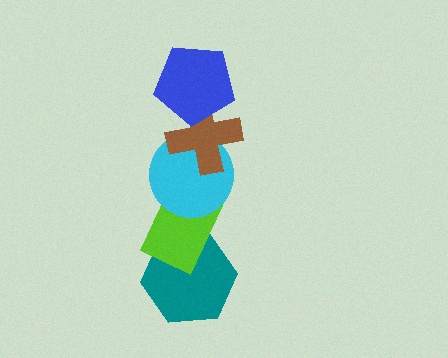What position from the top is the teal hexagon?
The teal hexagon is 5th from the top.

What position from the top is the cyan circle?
The cyan circle is 3rd from the top.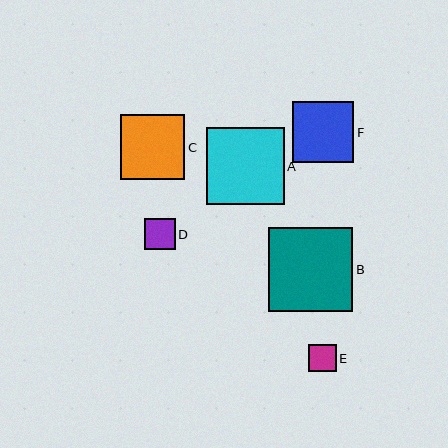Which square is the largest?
Square B is the largest with a size of approximately 84 pixels.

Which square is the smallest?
Square E is the smallest with a size of approximately 27 pixels.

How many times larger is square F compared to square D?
Square F is approximately 2.0 times the size of square D.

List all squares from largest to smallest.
From largest to smallest: B, A, C, F, D, E.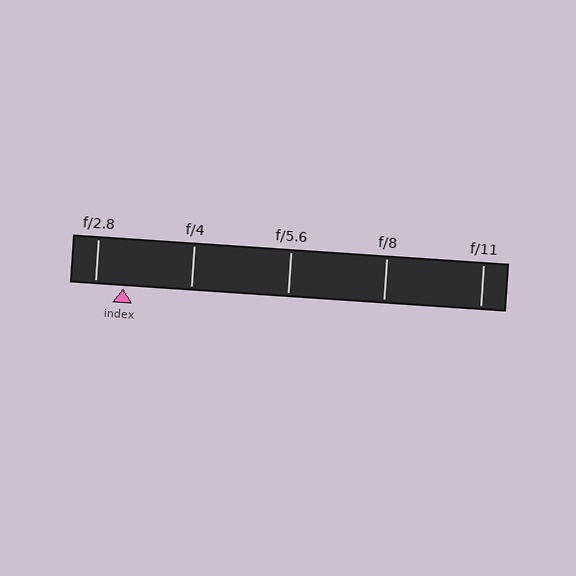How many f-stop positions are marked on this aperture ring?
There are 5 f-stop positions marked.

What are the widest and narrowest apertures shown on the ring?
The widest aperture shown is f/2.8 and the narrowest is f/11.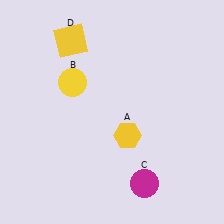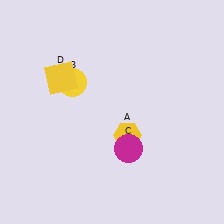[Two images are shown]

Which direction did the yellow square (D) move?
The yellow square (D) moved down.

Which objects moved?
The objects that moved are: the magenta circle (C), the yellow square (D).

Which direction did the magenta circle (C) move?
The magenta circle (C) moved up.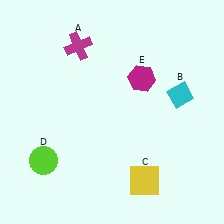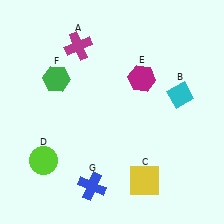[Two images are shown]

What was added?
A green hexagon (F), a blue cross (G) were added in Image 2.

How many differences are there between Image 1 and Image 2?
There are 2 differences between the two images.